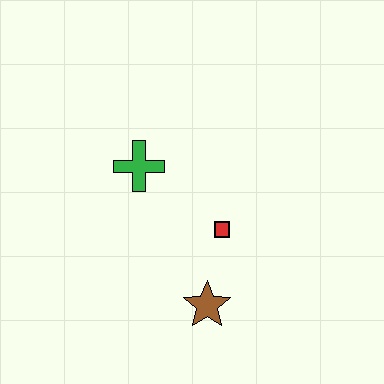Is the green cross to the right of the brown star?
No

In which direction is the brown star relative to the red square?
The brown star is below the red square.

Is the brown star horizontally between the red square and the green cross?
Yes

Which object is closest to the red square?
The brown star is closest to the red square.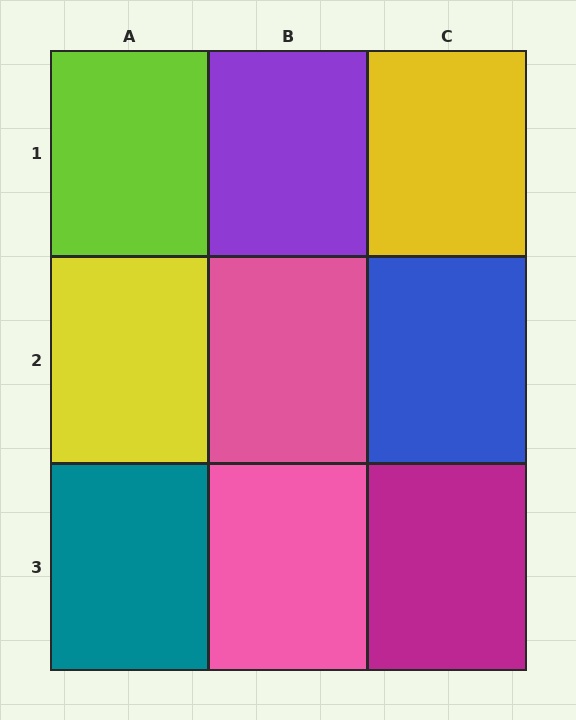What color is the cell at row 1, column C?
Yellow.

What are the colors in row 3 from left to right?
Teal, pink, magenta.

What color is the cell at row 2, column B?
Pink.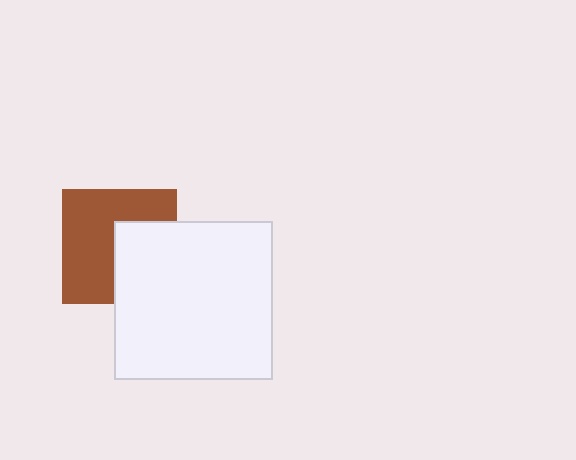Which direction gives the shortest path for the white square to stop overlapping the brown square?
Moving right gives the shortest separation.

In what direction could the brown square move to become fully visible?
The brown square could move left. That would shift it out from behind the white square entirely.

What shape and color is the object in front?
The object in front is a white square.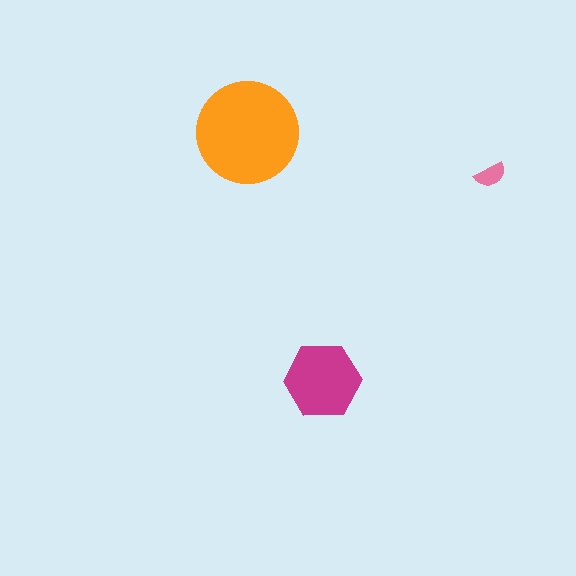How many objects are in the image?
There are 3 objects in the image.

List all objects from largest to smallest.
The orange circle, the magenta hexagon, the pink semicircle.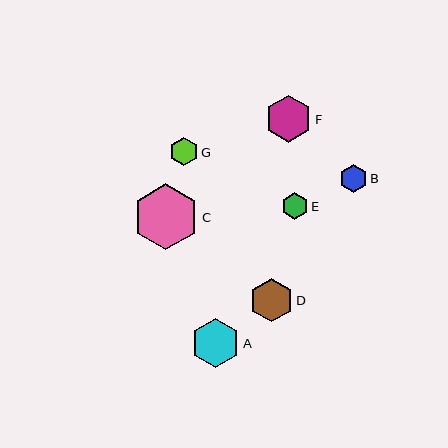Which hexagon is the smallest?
Hexagon E is the smallest with a size of approximately 27 pixels.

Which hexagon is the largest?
Hexagon C is the largest with a size of approximately 66 pixels.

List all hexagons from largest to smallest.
From largest to smallest: C, A, F, D, G, B, E.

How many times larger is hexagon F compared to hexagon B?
Hexagon F is approximately 1.7 times the size of hexagon B.